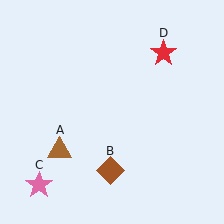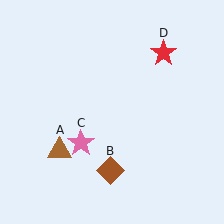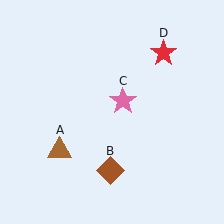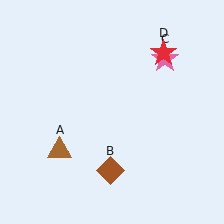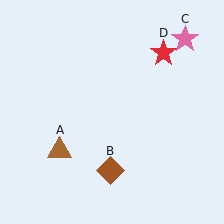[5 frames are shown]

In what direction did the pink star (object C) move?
The pink star (object C) moved up and to the right.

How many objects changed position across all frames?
1 object changed position: pink star (object C).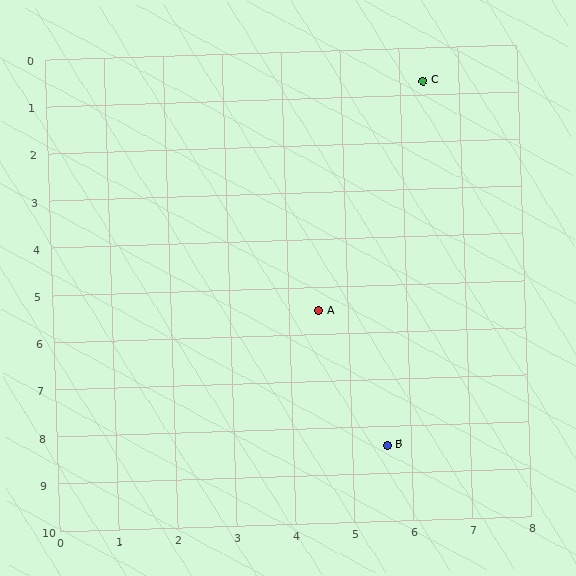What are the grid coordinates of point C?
Point C is at approximately (6.4, 0.7).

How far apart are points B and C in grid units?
Points B and C are about 7.7 grid units apart.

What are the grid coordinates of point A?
Point A is at approximately (4.5, 5.5).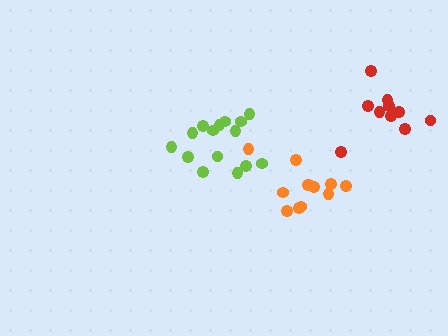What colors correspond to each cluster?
The clusters are colored: red, lime, orange.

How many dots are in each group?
Group 1: 10 dots, Group 2: 15 dots, Group 3: 12 dots (37 total).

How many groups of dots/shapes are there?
There are 3 groups.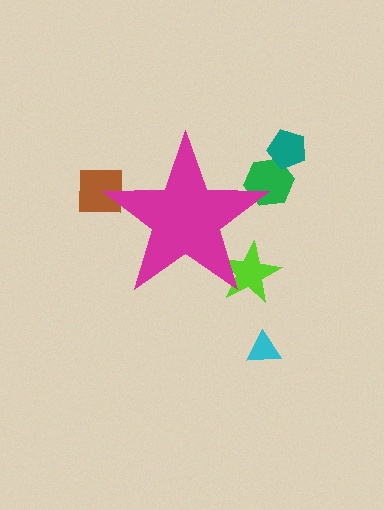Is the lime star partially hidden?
Yes, the lime star is partially hidden behind the magenta star.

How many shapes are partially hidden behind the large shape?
3 shapes are partially hidden.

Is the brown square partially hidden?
Yes, the brown square is partially hidden behind the magenta star.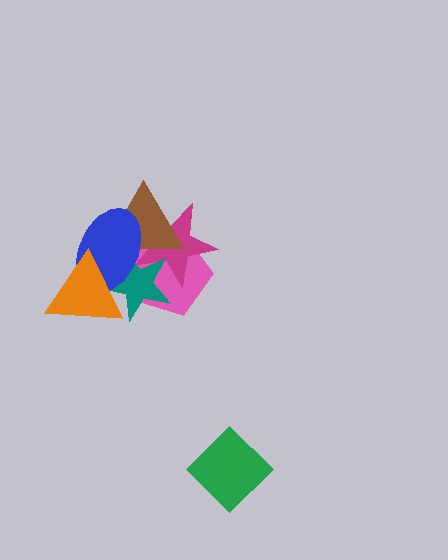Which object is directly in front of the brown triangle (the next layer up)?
The teal star is directly in front of the brown triangle.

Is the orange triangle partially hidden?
No, no other shape covers it.